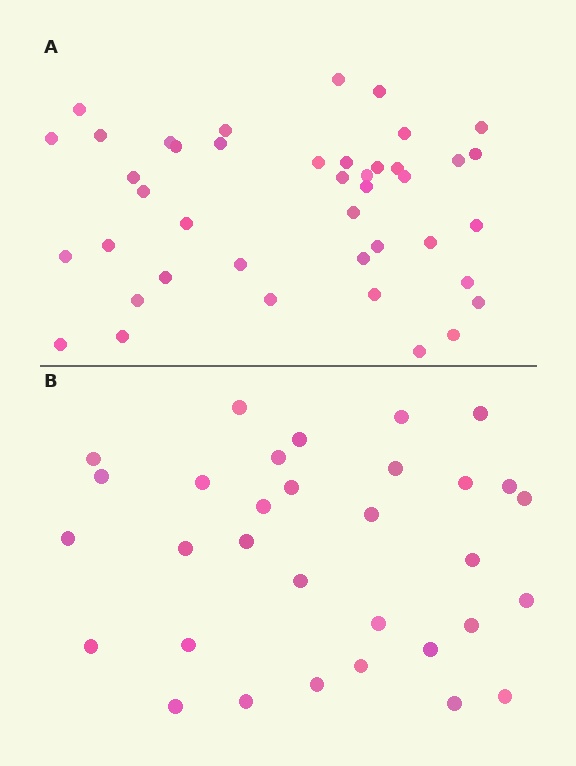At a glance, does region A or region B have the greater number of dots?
Region A (the top region) has more dots.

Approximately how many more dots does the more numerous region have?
Region A has roughly 10 or so more dots than region B.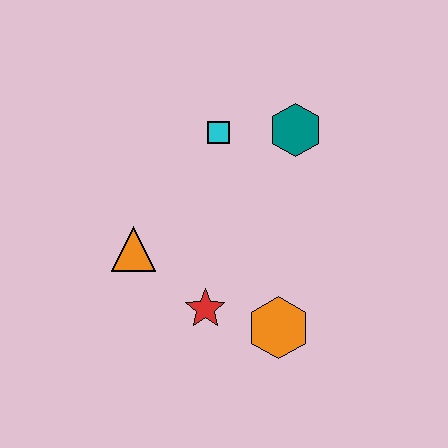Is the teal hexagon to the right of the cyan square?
Yes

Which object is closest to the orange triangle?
The red star is closest to the orange triangle.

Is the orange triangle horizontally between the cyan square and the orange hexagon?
No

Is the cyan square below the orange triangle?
No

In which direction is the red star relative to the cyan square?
The red star is below the cyan square.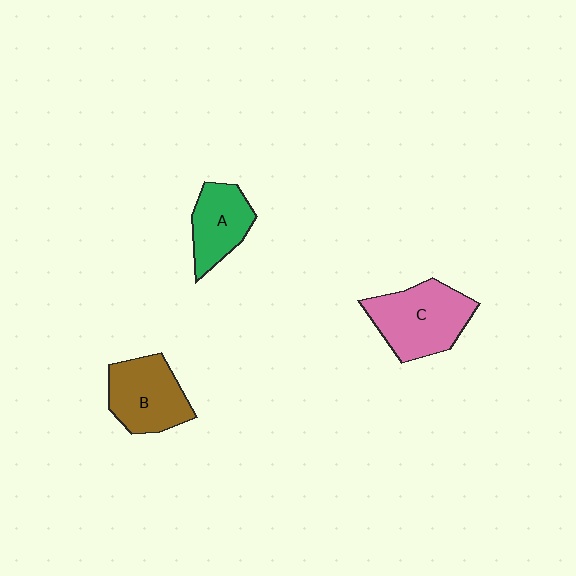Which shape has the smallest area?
Shape A (green).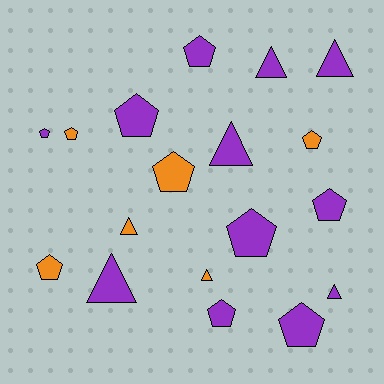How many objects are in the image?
There are 18 objects.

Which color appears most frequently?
Purple, with 12 objects.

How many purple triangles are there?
There are 5 purple triangles.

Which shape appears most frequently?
Pentagon, with 11 objects.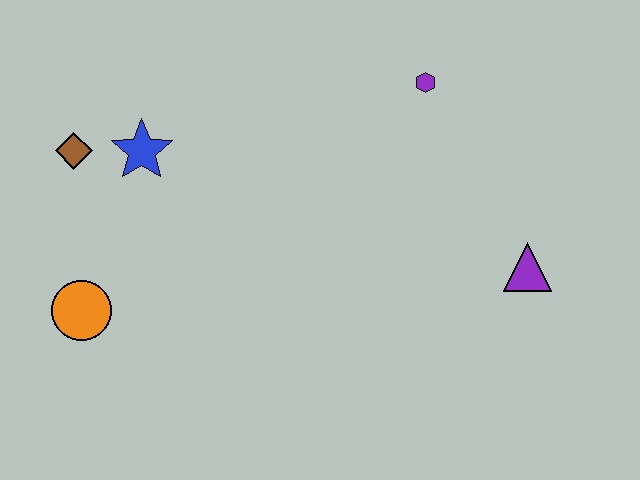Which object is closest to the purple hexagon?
The purple triangle is closest to the purple hexagon.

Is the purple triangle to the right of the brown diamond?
Yes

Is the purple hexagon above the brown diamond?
Yes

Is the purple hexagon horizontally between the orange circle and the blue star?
No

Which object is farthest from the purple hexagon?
The orange circle is farthest from the purple hexagon.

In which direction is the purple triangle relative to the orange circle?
The purple triangle is to the right of the orange circle.